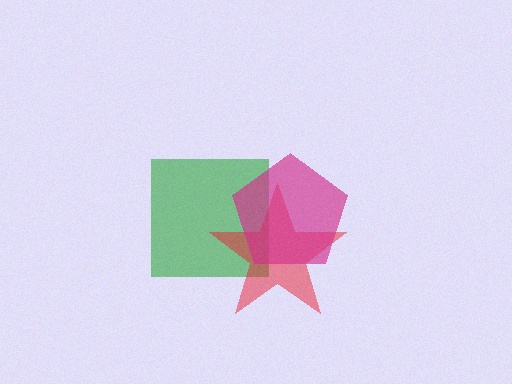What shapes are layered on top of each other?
The layered shapes are: a green square, a red star, a magenta pentagon.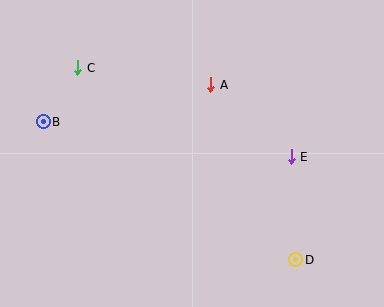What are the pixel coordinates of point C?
Point C is at (78, 68).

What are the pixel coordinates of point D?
Point D is at (296, 260).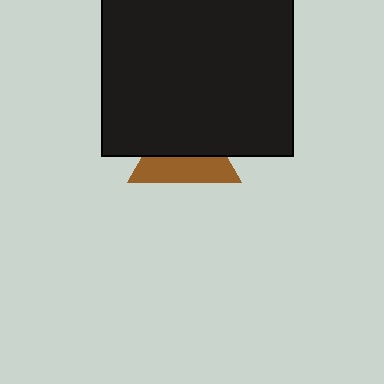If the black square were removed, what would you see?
You would see the complete brown triangle.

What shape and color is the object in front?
The object in front is a black square.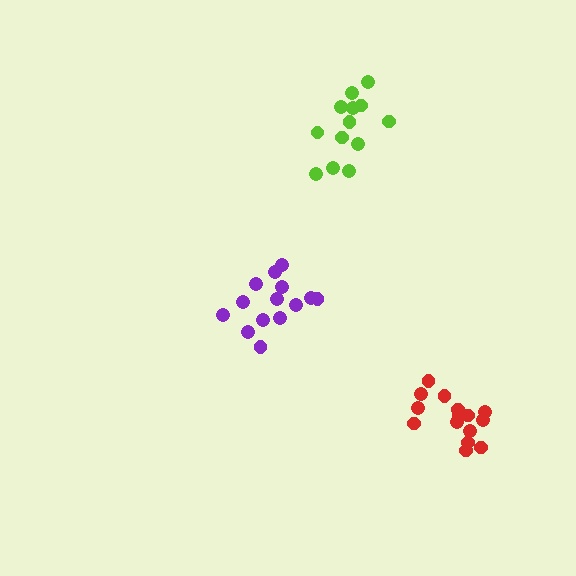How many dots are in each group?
Group 1: 13 dots, Group 2: 14 dots, Group 3: 15 dots (42 total).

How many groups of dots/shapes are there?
There are 3 groups.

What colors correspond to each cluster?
The clusters are colored: lime, purple, red.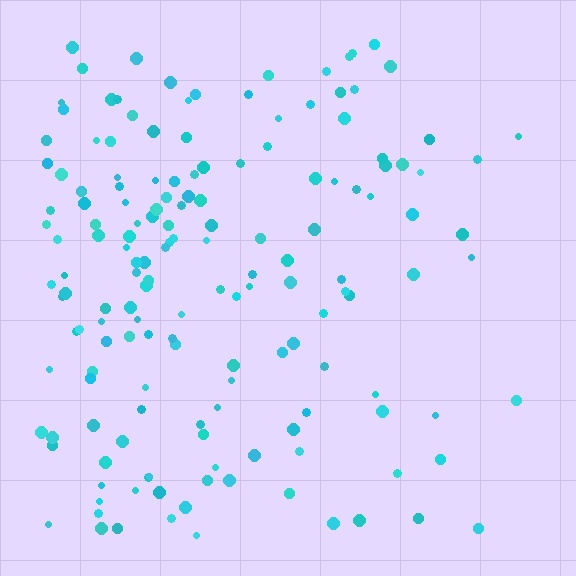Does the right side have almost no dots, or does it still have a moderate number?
Still a moderate number, just noticeably fewer than the left.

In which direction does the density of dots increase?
From right to left, with the left side densest.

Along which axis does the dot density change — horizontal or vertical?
Horizontal.